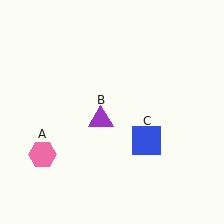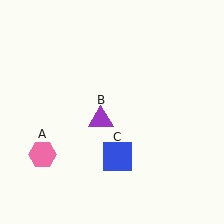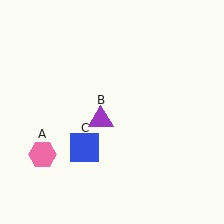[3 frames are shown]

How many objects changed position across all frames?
1 object changed position: blue square (object C).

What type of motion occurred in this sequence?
The blue square (object C) rotated clockwise around the center of the scene.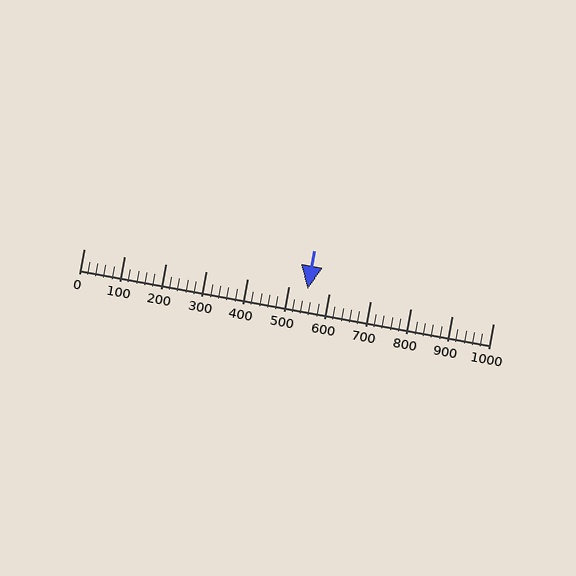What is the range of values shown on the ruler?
The ruler shows values from 0 to 1000.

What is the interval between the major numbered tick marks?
The major tick marks are spaced 100 units apart.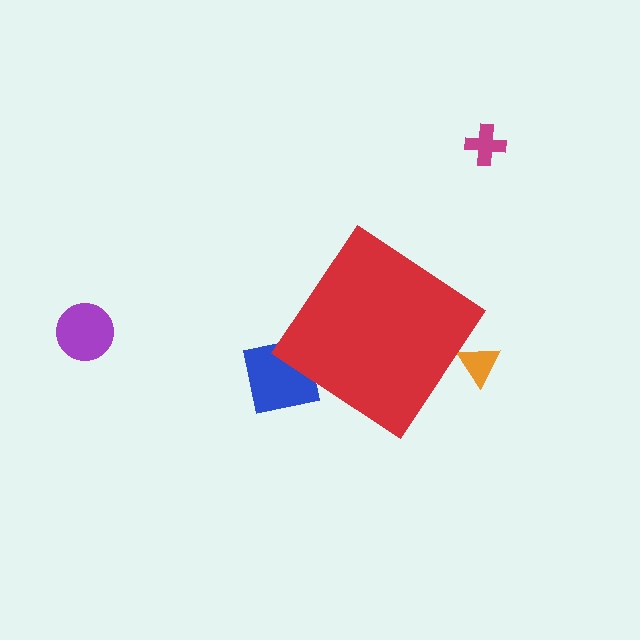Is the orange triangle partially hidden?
Yes, the orange triangle is partially hidden behind the red diamond.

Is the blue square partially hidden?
Yes, the blue square is partially hidden behind the red diamond.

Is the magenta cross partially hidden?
No, the magenta cross is fully visible.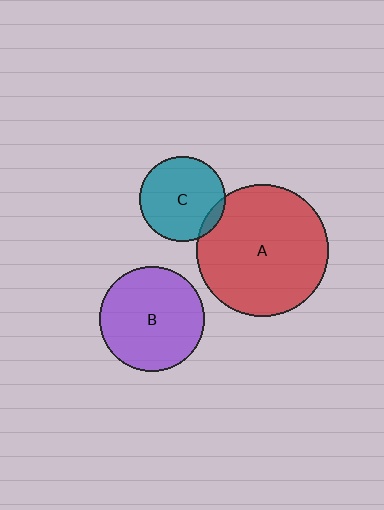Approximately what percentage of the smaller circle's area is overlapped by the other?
Approximately 10%.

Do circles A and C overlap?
Yes.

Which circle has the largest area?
Circle A (red).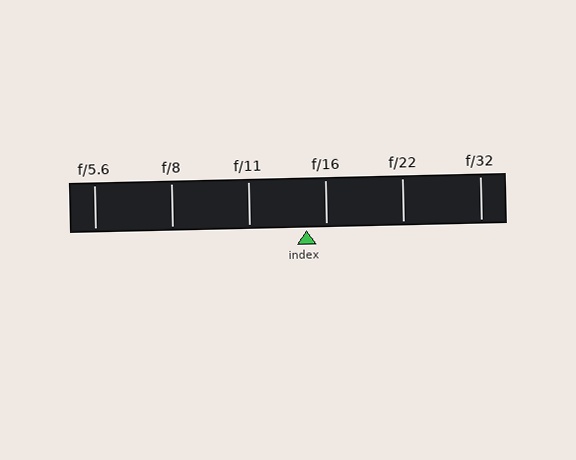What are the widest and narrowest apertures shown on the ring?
The widest aperture shown is f/5.6 and the narrowest is f/32.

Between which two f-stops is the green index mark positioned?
The index mark is between f/11 and f/16.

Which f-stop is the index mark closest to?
The index mark is closest to f/16.